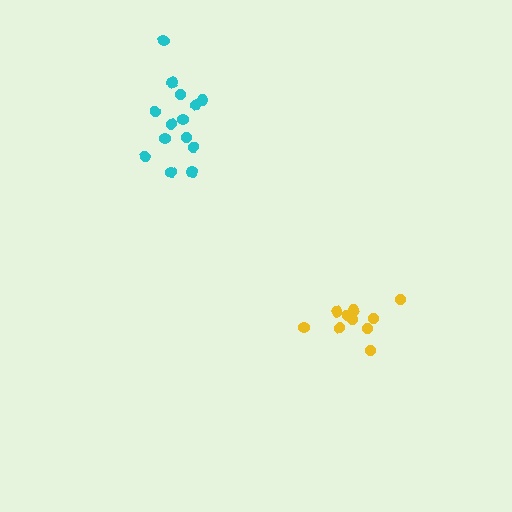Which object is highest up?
The cyan cluster is topmost.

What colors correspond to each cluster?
The clusters are colored: yellow, cyan.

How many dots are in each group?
Group 1: 10 dots, Group 2: 14 dots (24 total).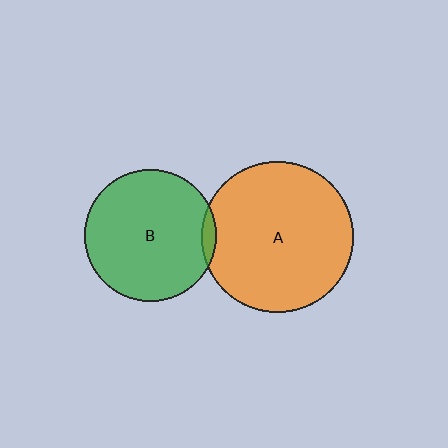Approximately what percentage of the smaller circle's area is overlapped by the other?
Approximately 5%.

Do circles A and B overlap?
Yes.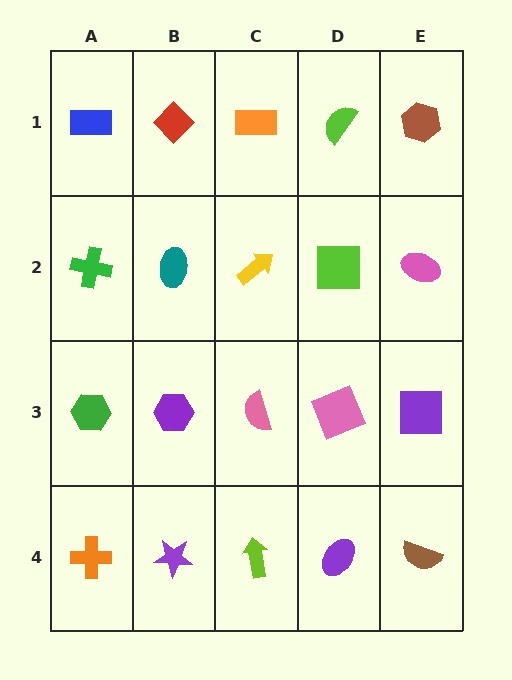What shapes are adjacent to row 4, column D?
A pink square (row 3, column D), a lime arrow (row 4, column C), a brown semicircle (row 4, column E).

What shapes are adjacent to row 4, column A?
A green hexagon (row 3, column A), a purple star (row 4, column B).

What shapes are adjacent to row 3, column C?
A yellow arrow (row 2, column C), a lime arrow (row 4, column C), a purple hexagon (row 3, column B), a pink square (row 3, column D).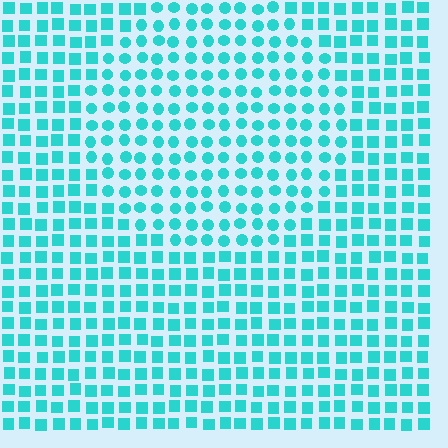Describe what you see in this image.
The image is filled with small cyan elements arranged in a uniform grid. A circle-shaped region contains circles, while the surrounding area contains squares. The boundary is defined purely by the change in element shape.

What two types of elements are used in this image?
The image uses circles inside the circle region and squares outside it.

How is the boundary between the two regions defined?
The boundary is defined by a change in element shape: circles inside vs. squares outside. All elements share the same color and spacing.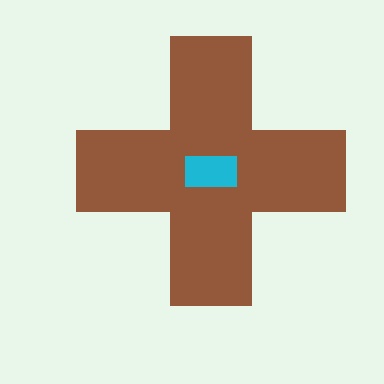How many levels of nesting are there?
2.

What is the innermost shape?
The cyan rectangle.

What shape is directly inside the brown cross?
The cyan rectangle.